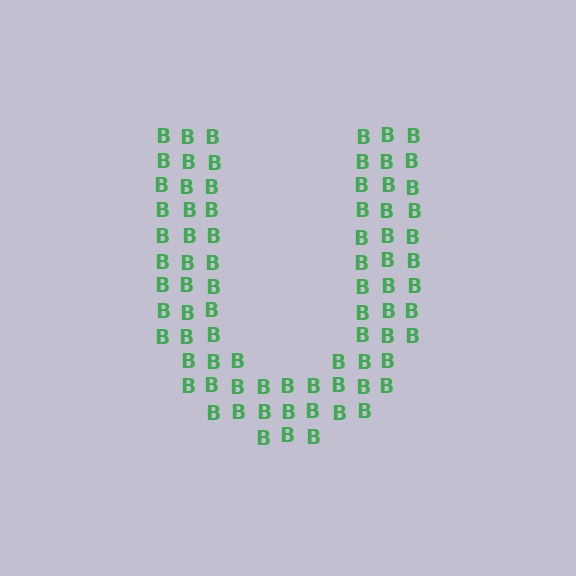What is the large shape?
The large shape is the letter U.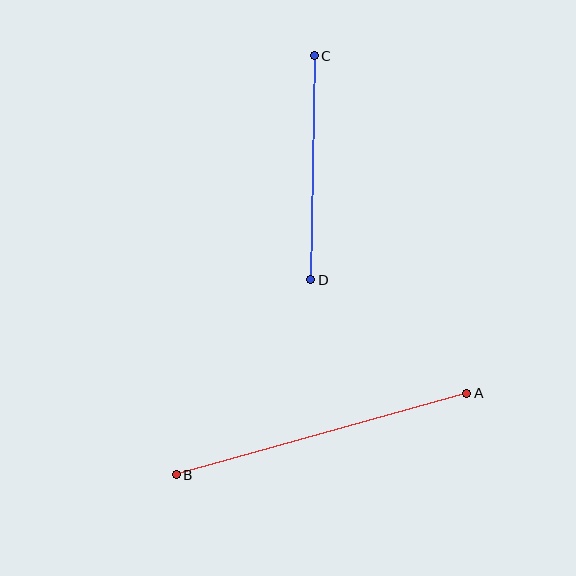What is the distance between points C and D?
The distance is approximately 224 pixels.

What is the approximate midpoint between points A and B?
The midpoint is at approximately (321, 434) pixels.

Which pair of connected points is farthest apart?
Points A and B are farthest apart.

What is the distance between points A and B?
The distance is approximately 302 pixels.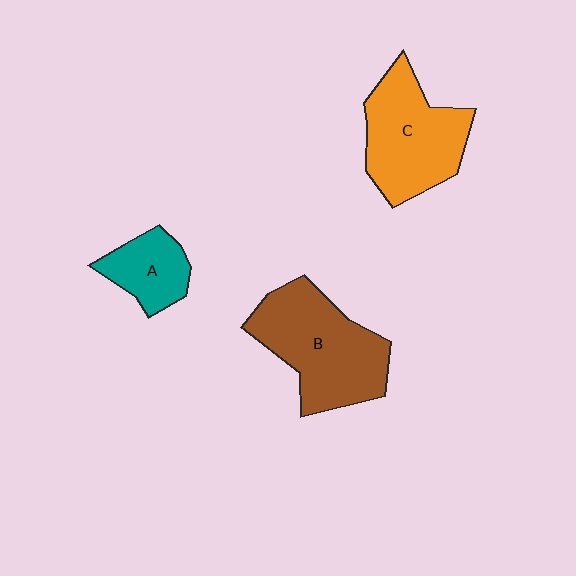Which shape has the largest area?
Shape B (brown).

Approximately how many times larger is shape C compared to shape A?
Approximately 2.0 times.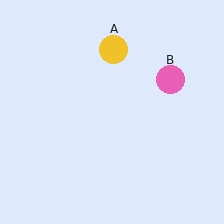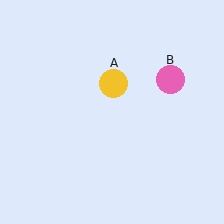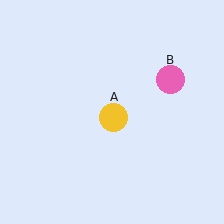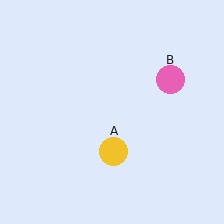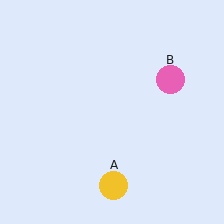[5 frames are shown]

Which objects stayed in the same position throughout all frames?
Pink circle (object B) remained stationary.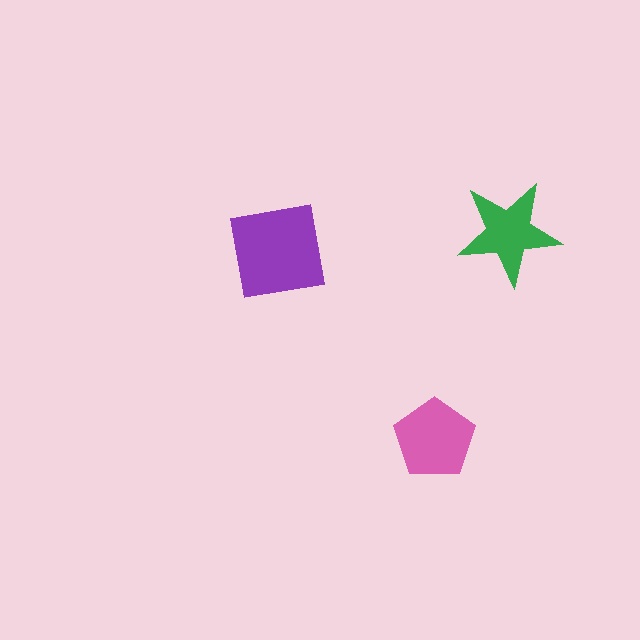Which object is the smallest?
The green star.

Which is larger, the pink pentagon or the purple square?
The purple square.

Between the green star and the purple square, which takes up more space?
The purple square.